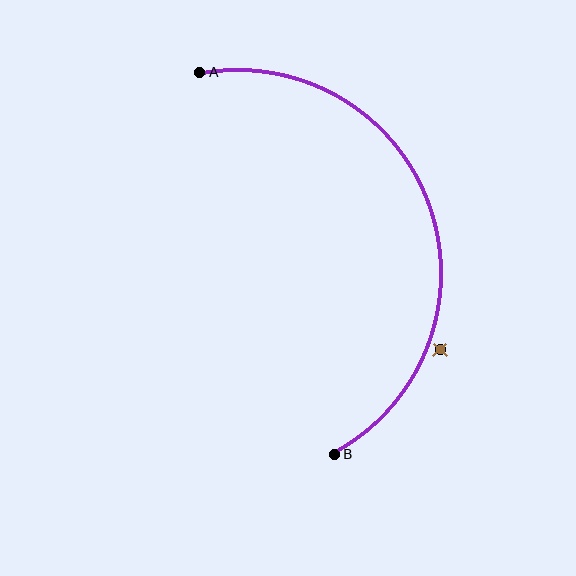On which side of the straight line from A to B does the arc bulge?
The arc bulges to the right of the straight line connecting A and B.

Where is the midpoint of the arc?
The arc midpoint is the point on the curve farthest from the straight line joining A and B. It sits to the right of that line.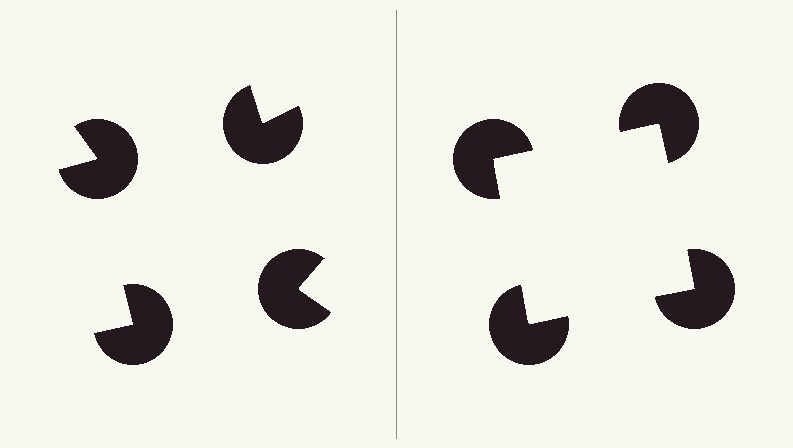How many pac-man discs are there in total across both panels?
8 — 4 on each side.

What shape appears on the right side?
An illusory square.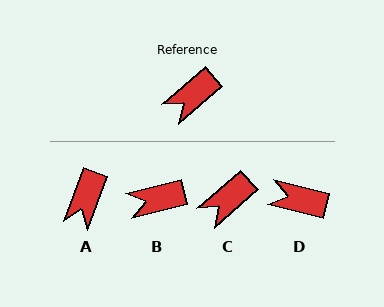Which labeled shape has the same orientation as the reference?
C.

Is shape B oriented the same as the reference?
No, it is off by about 27 degrees.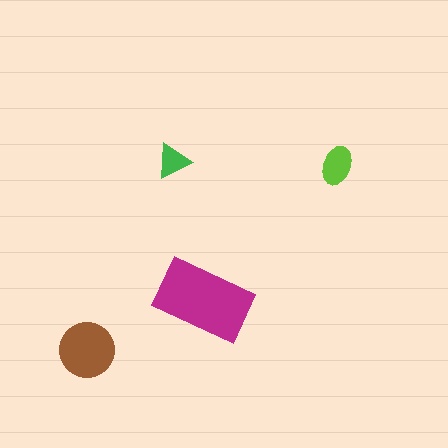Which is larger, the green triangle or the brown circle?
The brown circle.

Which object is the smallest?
The green triangle.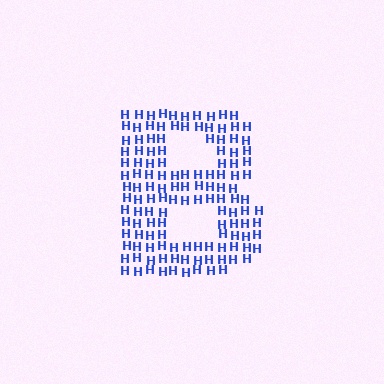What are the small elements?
The small elements are letter H's.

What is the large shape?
The large shape is the letter B.